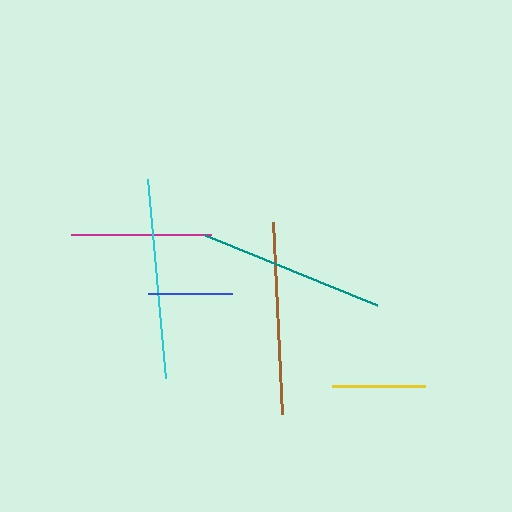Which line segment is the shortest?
The blue line is the shortest at approximately 84 pixels.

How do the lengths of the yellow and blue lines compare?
The yellow and blue lines are approximately the same length.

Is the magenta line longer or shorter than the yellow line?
The magenta line is longer than the yellow line.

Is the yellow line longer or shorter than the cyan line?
The cyan line is longer than the yellow line.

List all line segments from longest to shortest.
From longest to shortest: cyan, brown, teal, magenta, yellow, blue.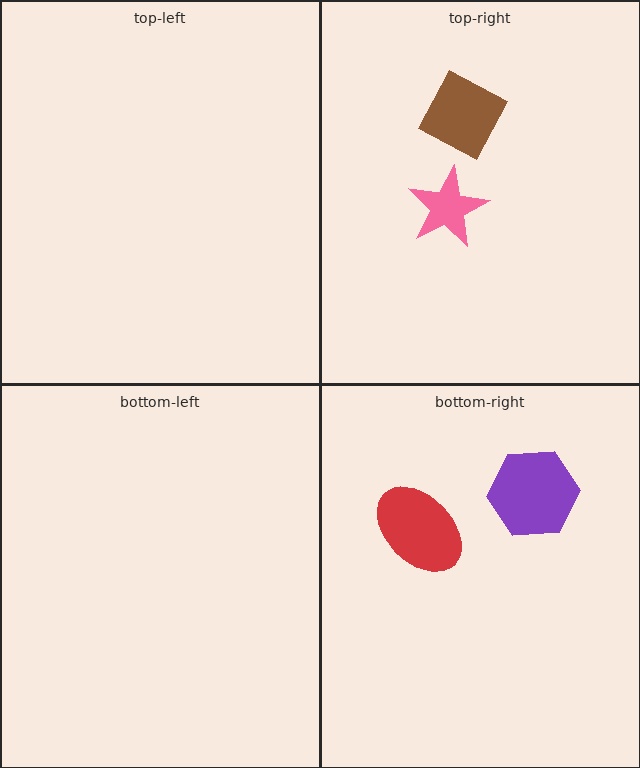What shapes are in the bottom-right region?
The purple hexagon, the red ellipse.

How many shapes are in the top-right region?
2.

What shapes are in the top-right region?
The pink star, the brown diamond.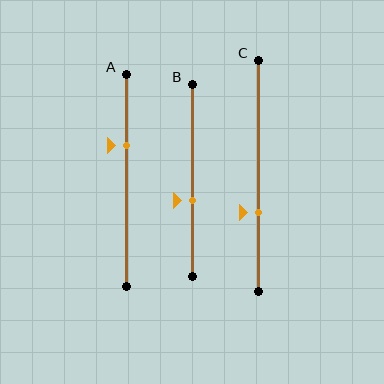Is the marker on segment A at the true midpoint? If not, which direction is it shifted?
No, the marker on segment A is shifted upward by about 16% of the segment length.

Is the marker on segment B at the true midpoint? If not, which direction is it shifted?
No, the marker on segment B is shifted downward by about 11% of the segment length.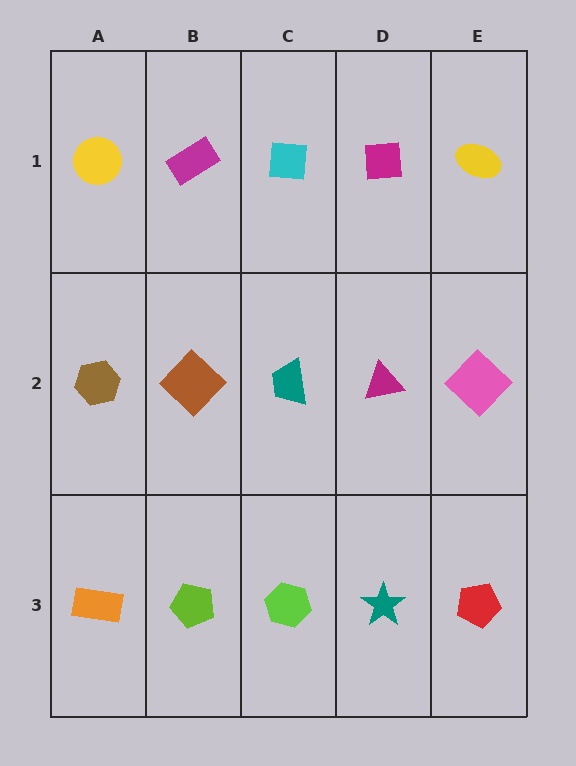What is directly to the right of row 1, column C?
A magenta square.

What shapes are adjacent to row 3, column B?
A brown diamond (row 2, column B), an orange rectangle (row 3, column A), a lime hexagon (row 3, column C).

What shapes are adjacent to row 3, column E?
A pink diamond (row 2, column E), a teal star (row 3, column D).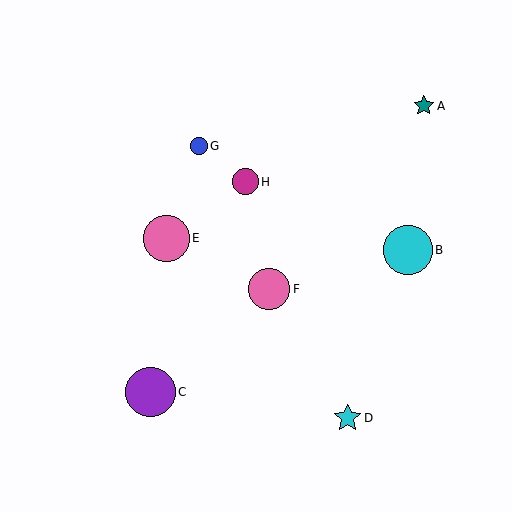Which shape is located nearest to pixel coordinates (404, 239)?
The cyan circle (labeled B) at (408, 250) is nearest to that location.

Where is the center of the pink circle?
The center of the pink circle is at (269, 289).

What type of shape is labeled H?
Shape H is a magenta circle.